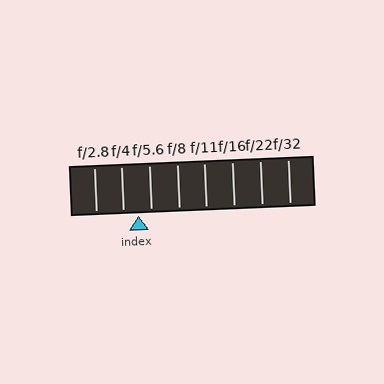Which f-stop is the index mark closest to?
The index mark is closest to f/5.6.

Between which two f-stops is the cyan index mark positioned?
The index mark is between f/4 and f/5.6.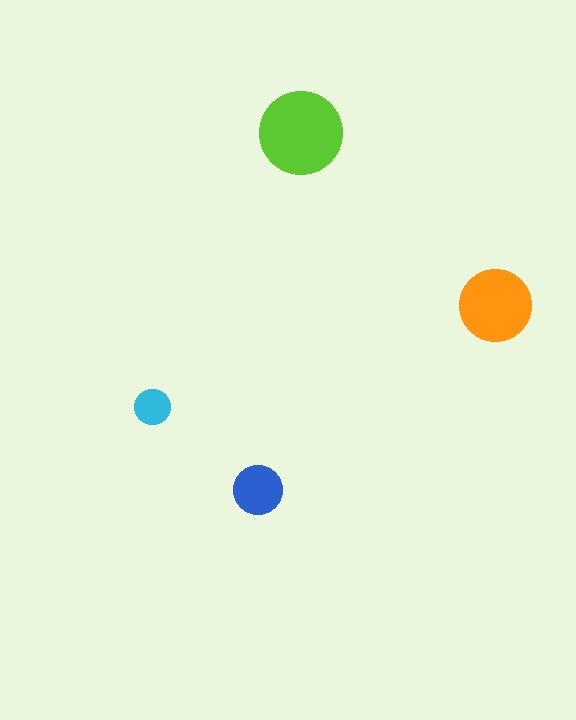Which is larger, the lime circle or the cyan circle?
The lime one.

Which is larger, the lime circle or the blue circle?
The lime one.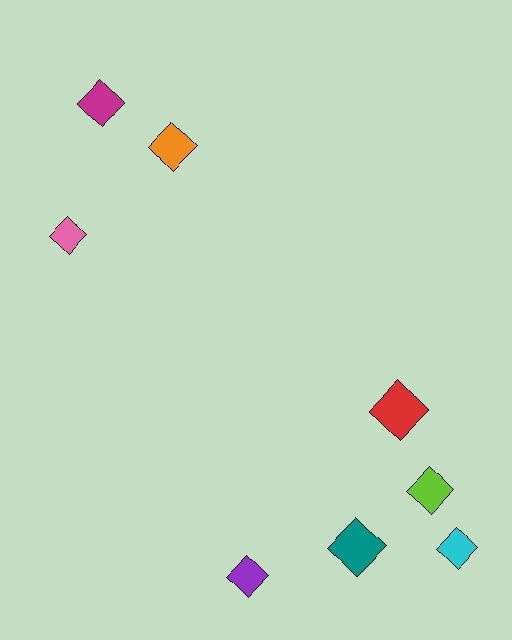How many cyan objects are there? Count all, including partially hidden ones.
There is 1 cyan object.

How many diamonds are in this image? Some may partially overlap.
There are 8 diamonds.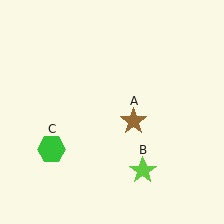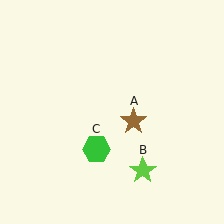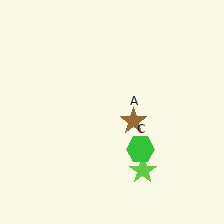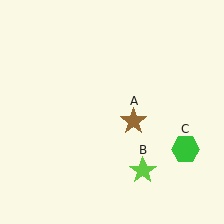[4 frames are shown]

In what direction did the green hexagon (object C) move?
The green hexagon (object C) moved right.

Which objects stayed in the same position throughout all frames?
Brown star (object A) and lime star (object B) remained stationary.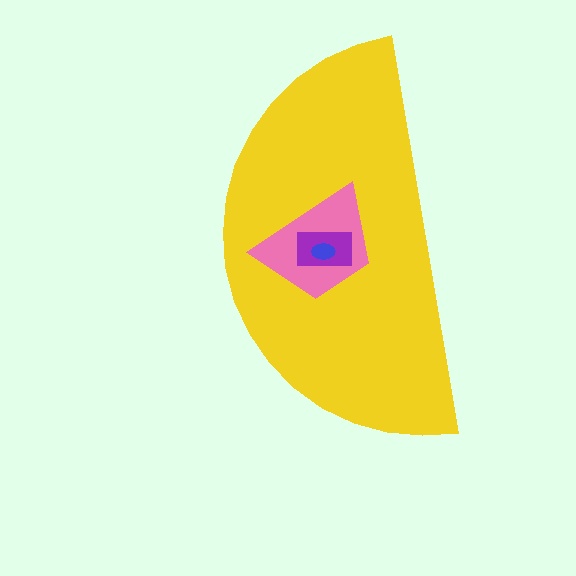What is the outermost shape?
The yellow semicircle.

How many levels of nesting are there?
4.